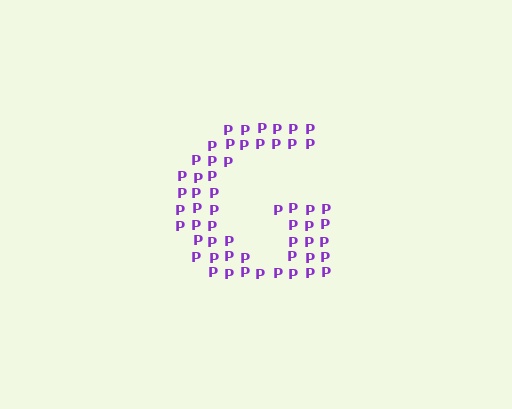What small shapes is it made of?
It is made of small letter P's.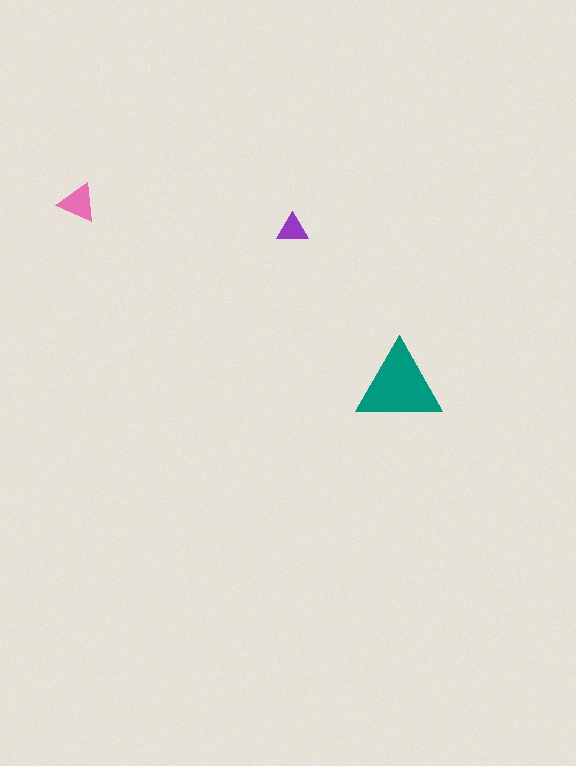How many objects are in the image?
There are 3 objects in the image.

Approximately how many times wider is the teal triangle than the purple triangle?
About 2.5 times wider.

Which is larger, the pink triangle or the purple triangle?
The pink one.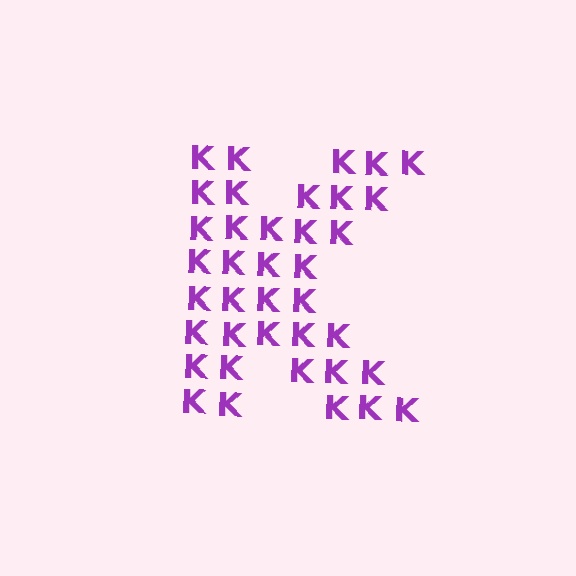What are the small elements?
The small elements are letter K's.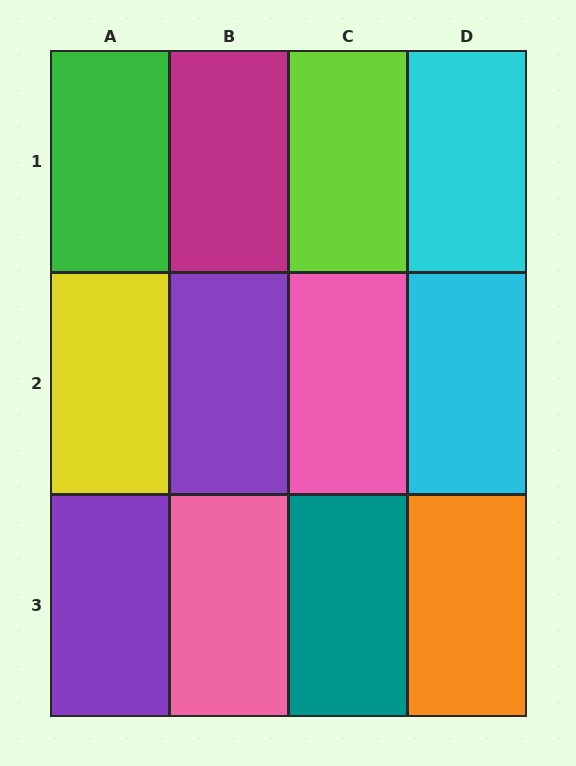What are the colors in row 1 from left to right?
Green, magenta, lime, cyan.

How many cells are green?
1 cell is green.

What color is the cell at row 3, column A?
Purple.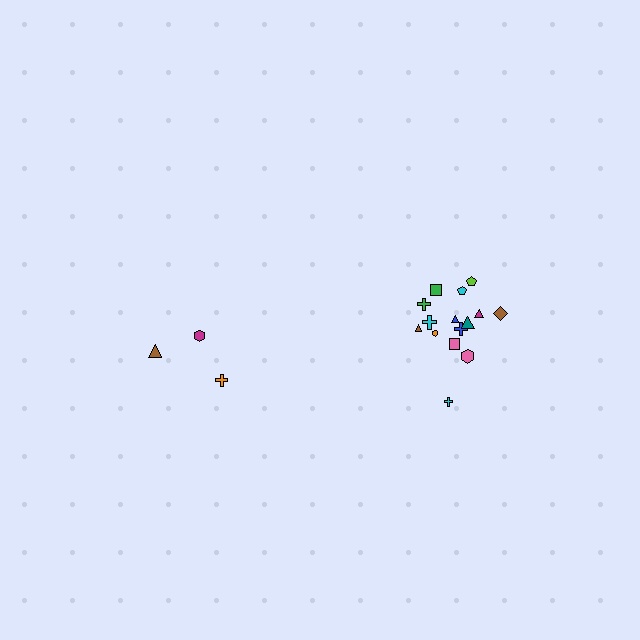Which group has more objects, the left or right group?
The right group.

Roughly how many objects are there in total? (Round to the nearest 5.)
Roughly 20 objects in total.